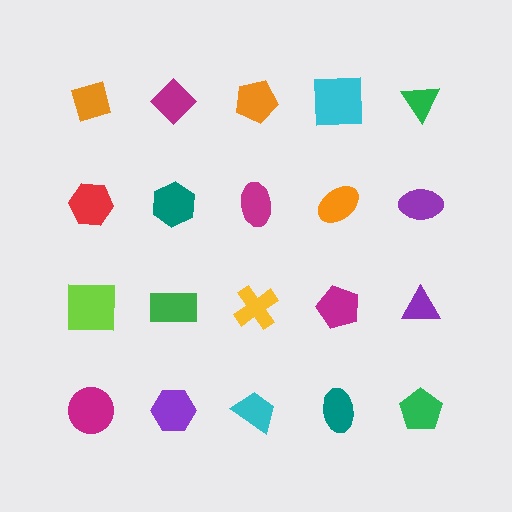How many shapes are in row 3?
5 shapes.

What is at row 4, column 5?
A green pentagon.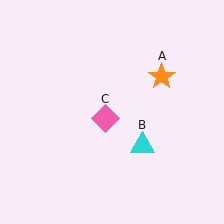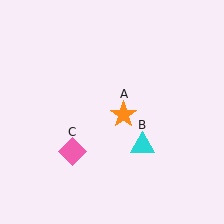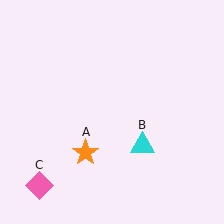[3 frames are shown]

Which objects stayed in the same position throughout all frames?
Cyan triangle (object B) remained stationary.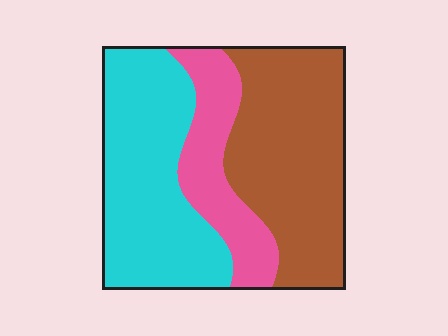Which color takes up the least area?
Pink, at roughly 20%.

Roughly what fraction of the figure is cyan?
Cyan covers around 40% of the figure.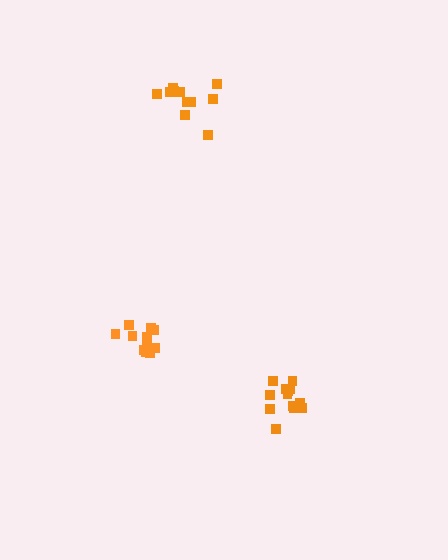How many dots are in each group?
Group 1: 13 dots, Group 2: 11 dots, Group 3: 11 dots (35 total).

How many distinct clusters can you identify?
There are 3 distinct clusters.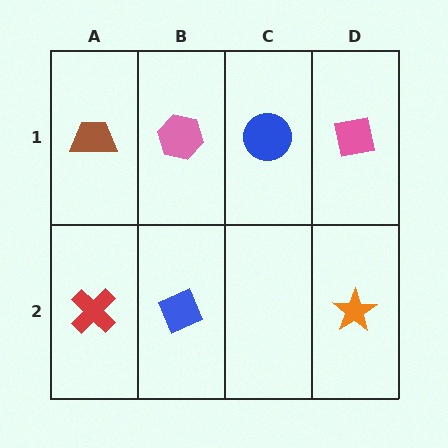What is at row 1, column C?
A blue circle.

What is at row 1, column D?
A pink square.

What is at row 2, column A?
A red cross.